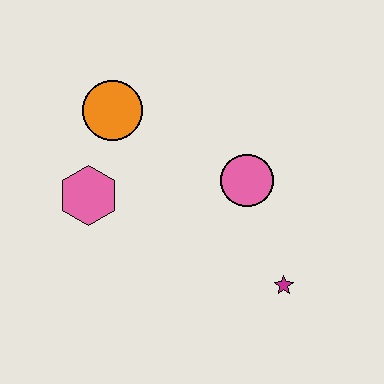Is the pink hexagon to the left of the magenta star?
Yes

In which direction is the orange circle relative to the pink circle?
The orange circle is to the left of the pink circle.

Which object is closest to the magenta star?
The pink circle is closest to the magenta star.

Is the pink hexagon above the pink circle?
No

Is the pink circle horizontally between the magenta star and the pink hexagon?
Yes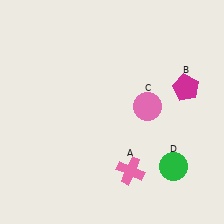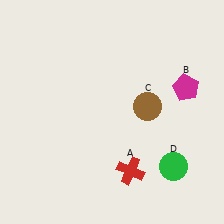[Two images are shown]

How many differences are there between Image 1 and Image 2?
There are 2 differences between the two images.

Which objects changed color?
A changed from pink to red. C changed from pink to brown.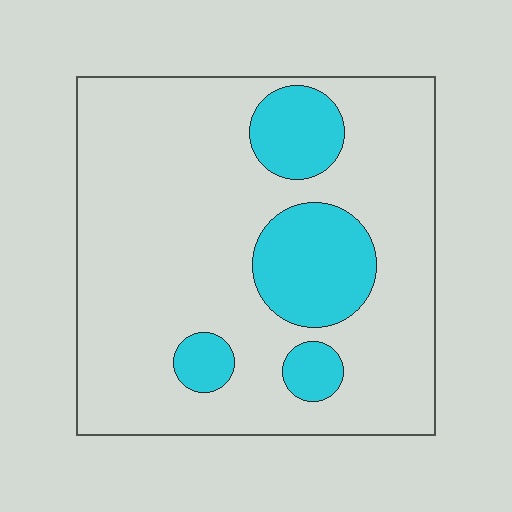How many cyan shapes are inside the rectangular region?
4.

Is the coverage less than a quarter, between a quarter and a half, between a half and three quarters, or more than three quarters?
Less than a quarter.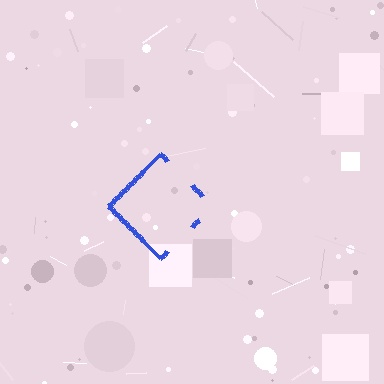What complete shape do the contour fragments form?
The contour fragments form a diamond.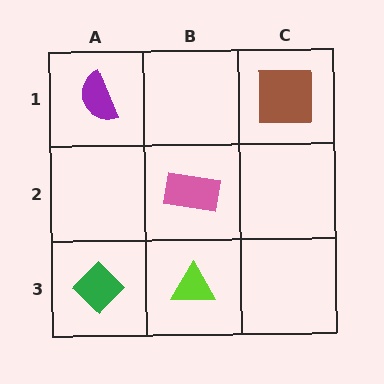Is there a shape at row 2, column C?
No, that cell is empty.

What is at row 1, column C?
A brown square.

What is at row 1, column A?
A purple semicircle.